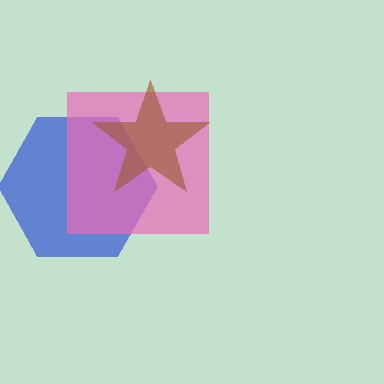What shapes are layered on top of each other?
The layered shapes are: a blue hexagon, a pink square, a brown star.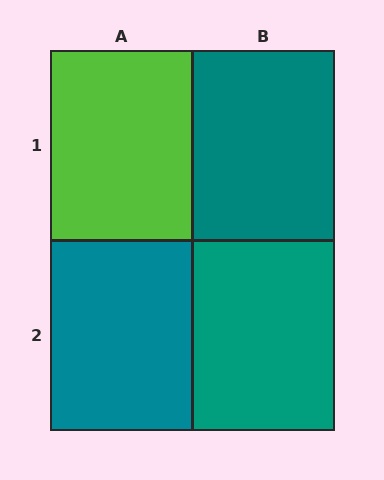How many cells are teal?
3 cells are teal.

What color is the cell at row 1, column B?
Teal.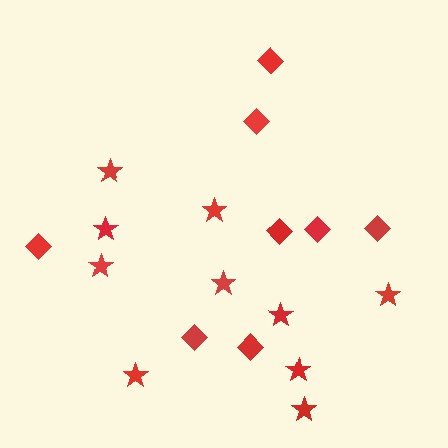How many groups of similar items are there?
There are 2 groups: one group of stars (10) and one group of diamonds (8).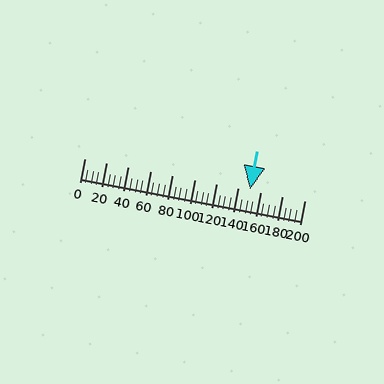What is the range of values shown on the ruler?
The ruler shows values from 0 to 200.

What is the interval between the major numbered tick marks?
The major tick marks are spaced 20 units apart.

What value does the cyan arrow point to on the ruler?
The cyan arrow points to approximately 150.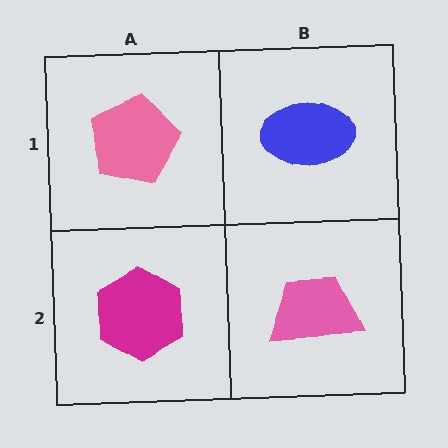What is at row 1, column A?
A pink pentagon.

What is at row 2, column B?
A pink trapezoid.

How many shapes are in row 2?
2 shapes.